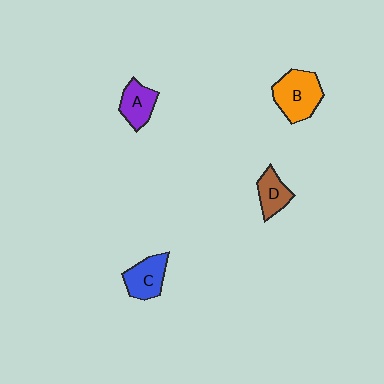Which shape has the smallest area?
Shape D (brown).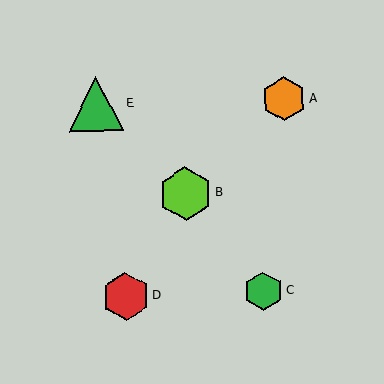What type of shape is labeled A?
Shape A is an orange hexagon.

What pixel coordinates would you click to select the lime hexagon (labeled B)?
Click at (186, 194) to select the lime hexagon B.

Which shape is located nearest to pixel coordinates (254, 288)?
The green hexagon (labeled C) at (263, 291) is nearest to that location.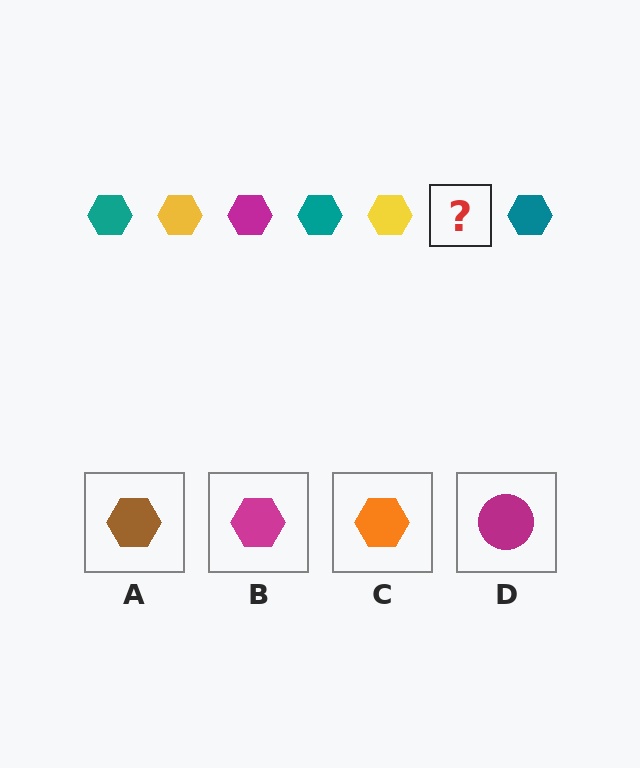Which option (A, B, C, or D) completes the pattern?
B.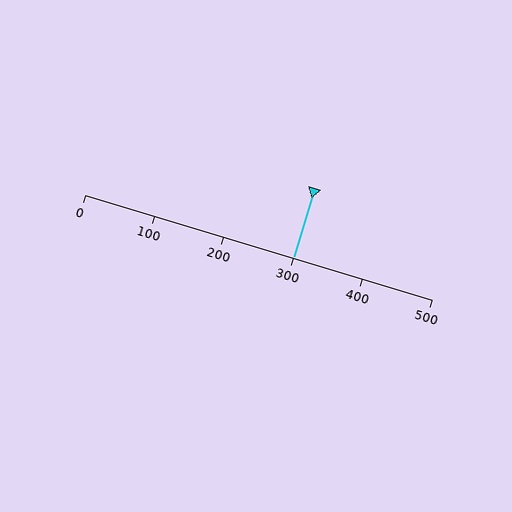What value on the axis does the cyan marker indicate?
The marker indicates approximately 300.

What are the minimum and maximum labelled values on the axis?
The axis runs from 0 to 500.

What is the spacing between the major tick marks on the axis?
The major ticks are spaced 100 apart.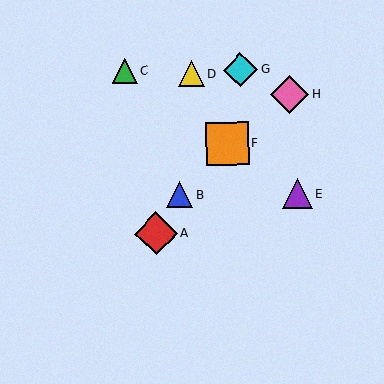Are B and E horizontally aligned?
Yes, both are at y≈195.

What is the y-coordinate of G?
Object G is at y≈70.